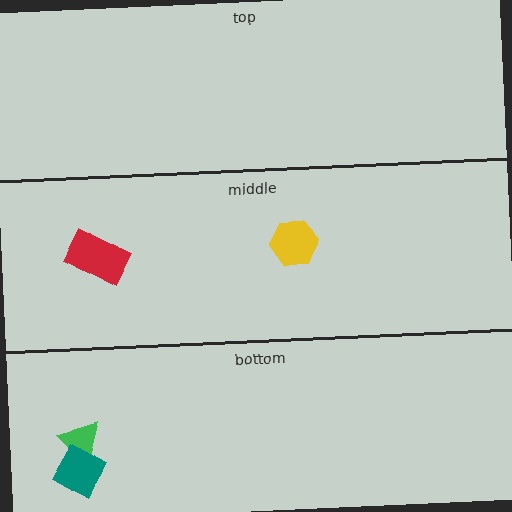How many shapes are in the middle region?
2.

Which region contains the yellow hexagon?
The middle region.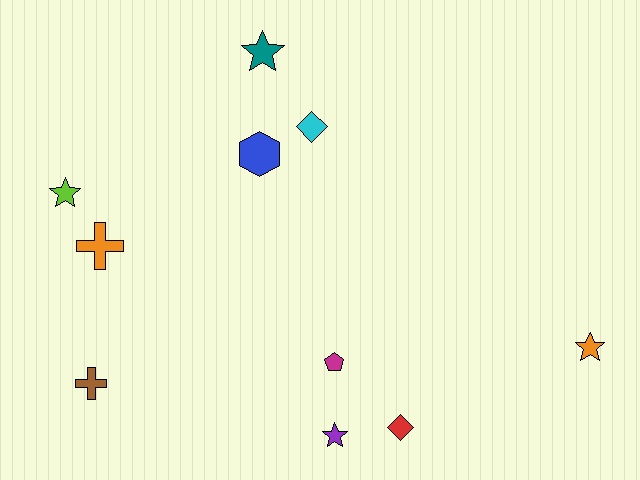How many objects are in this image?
There are 10 objects.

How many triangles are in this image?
There are no triangles.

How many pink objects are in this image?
There are no pink objects.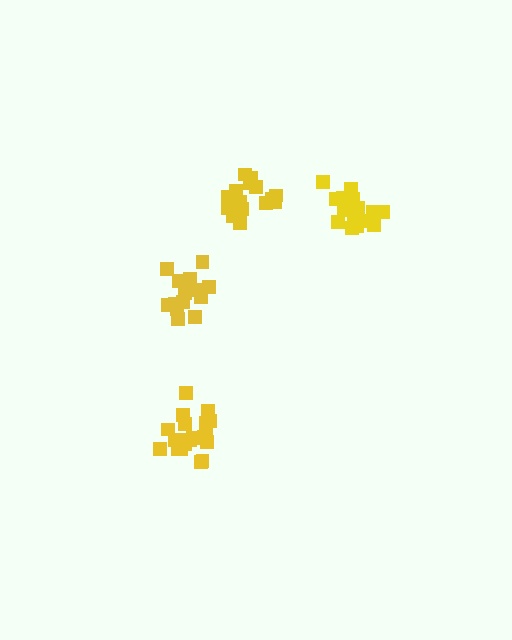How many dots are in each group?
Group 1: 17 dots, Group 2: 16 dots, Group 3: 15 dots, Group 4: 20 dots (68 total).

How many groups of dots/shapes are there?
There are 4 groups.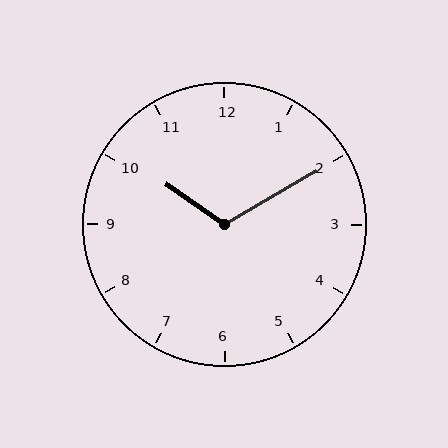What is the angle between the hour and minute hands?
Approximately 115 degrees.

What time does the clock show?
10:10.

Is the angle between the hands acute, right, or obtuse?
It is obtuse.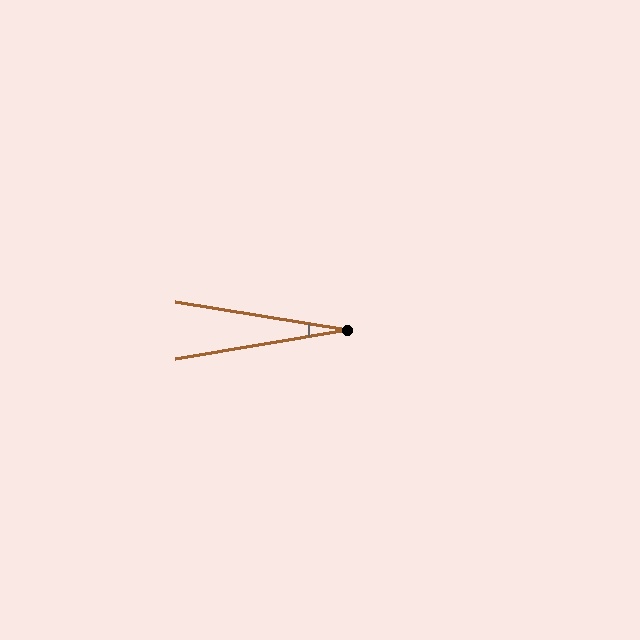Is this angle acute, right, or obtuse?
It is acute.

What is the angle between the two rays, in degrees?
Approximately 19 degrees.